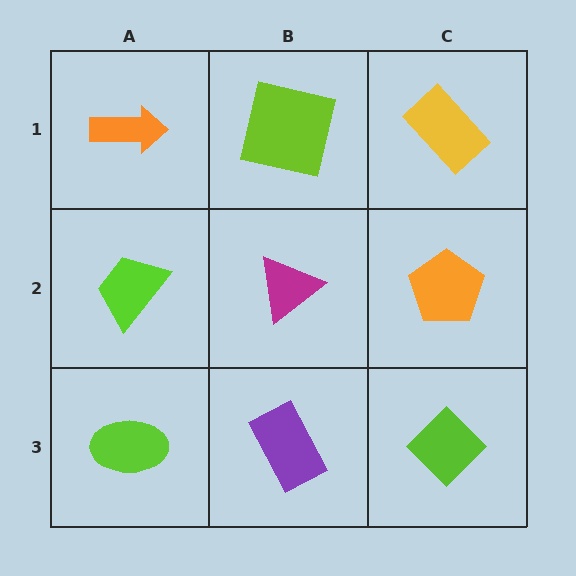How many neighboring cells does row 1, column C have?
2.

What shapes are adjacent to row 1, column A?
A lime trapezoid (row 2, column A), a lime square (row 1, column B).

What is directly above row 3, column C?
An orange pentagon.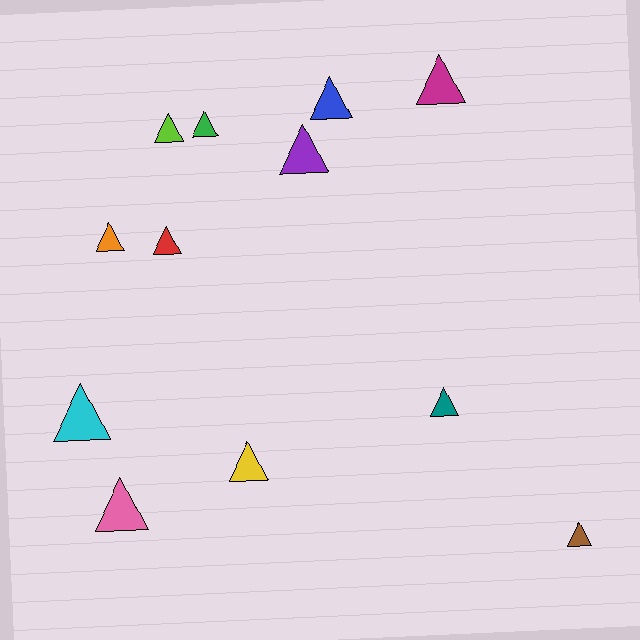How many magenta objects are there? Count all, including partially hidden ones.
There is 1 magenta object.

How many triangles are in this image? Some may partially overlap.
There are 12 triangles.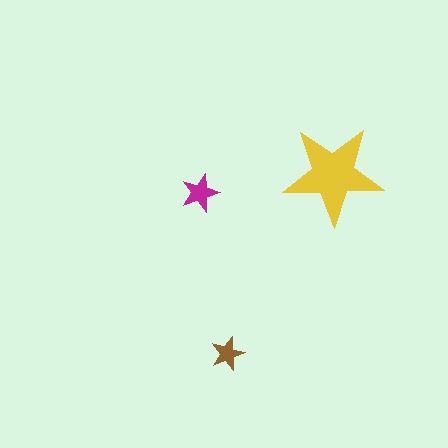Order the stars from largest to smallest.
the yellow one, the magenta one, the brown one.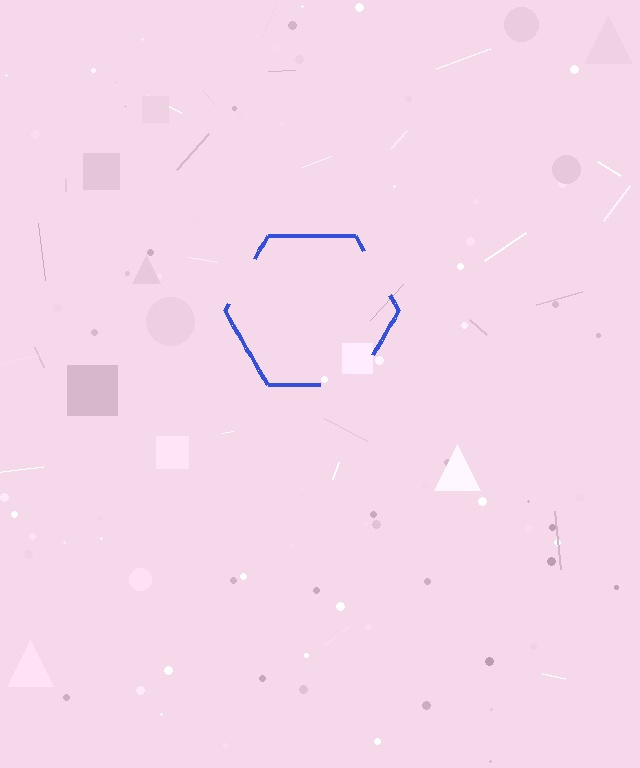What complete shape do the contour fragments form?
The contour fragments form a hexagon.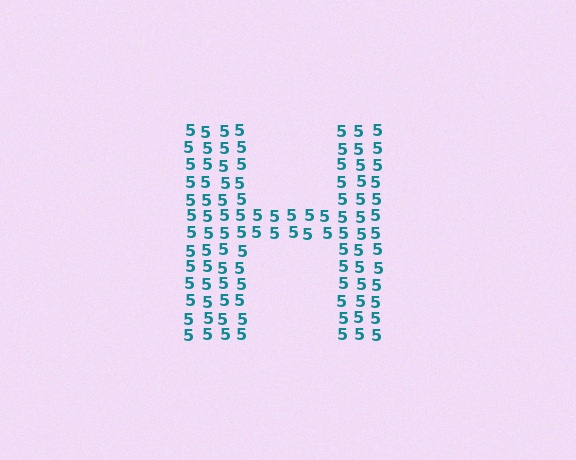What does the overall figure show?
The overall figure shows the letter H.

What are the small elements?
The small elements are digit 5's.